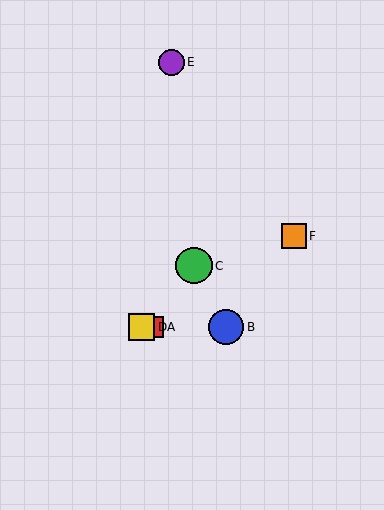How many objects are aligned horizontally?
3 objects (A, B, D) are aligned horizontally.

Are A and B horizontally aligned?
Yes, both are at y≈327.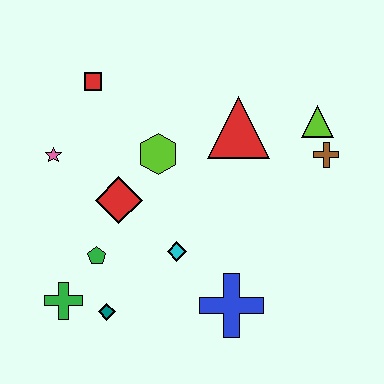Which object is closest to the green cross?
The teal diamond is closest to the green cross.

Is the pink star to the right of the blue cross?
No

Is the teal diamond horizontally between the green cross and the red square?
No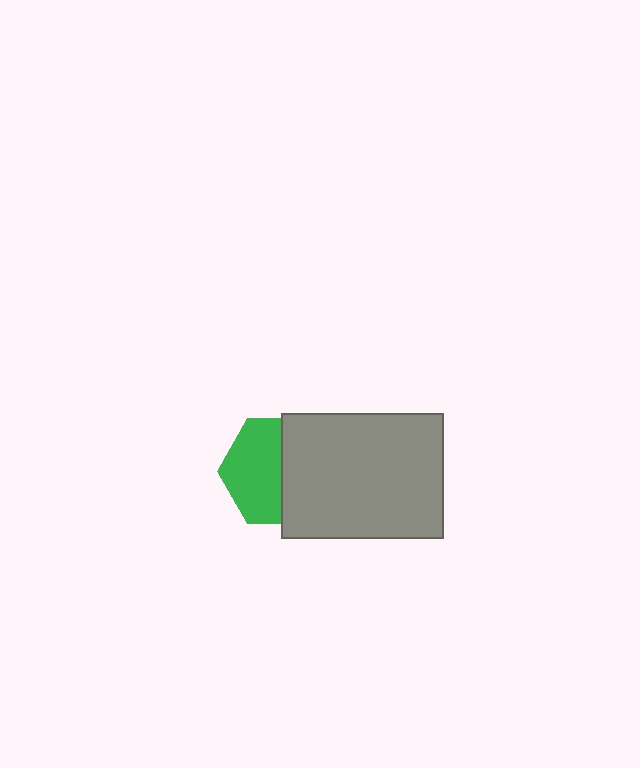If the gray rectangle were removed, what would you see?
You would see the complete green hexagon.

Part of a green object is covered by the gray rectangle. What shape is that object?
It is a hexagon.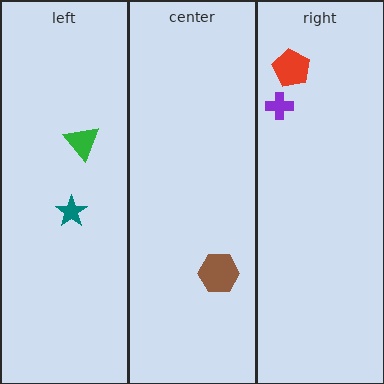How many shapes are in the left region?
2.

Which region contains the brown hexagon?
The center region.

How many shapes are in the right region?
2.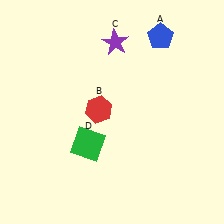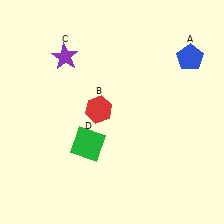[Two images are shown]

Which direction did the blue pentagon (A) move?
The blue pentagon (A) moved right.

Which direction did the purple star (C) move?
The purple star (C) moved left.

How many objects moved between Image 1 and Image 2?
2 objects moved between the two images.